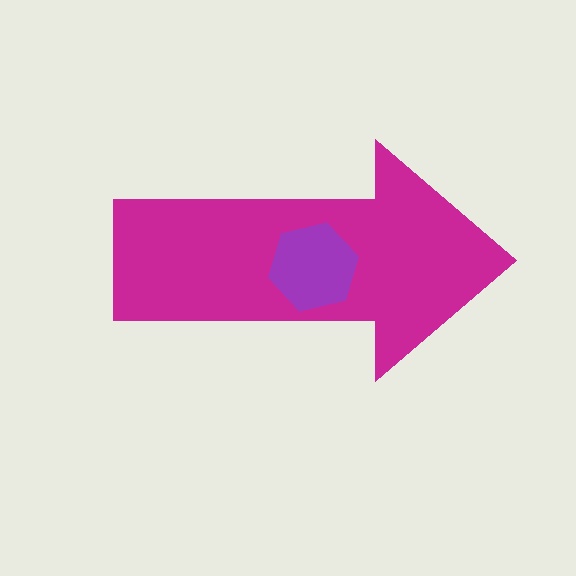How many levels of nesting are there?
2.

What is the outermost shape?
The magenta arrow.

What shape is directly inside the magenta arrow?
The purple hexagon.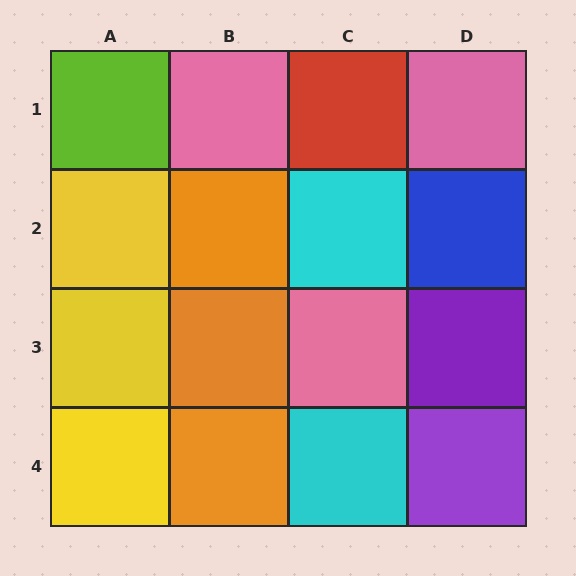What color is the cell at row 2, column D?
Blue.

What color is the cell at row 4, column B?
Orange.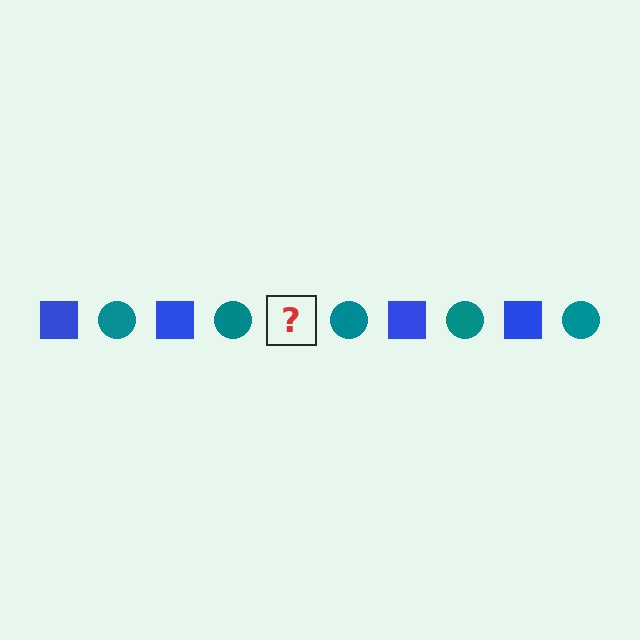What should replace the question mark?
The question mark should be replaced with a blue square.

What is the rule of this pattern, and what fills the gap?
The rule is that the pattern alternates between blue square and teal circle. The gap should be filled with a blue square.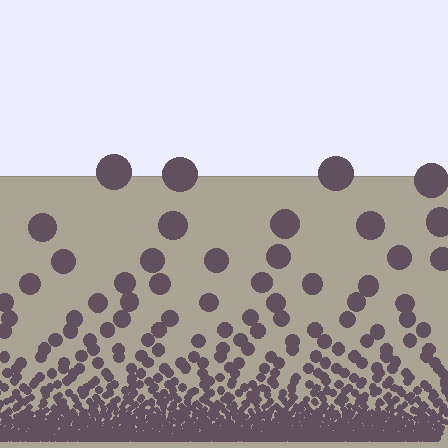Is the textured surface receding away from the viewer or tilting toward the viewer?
The surface appears to tilt toward the viewer. Texture elements get larger and sparser toward the top.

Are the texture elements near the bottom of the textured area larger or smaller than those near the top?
Smaller. The gradient is inverted — elements near the bottom are smaller and denser.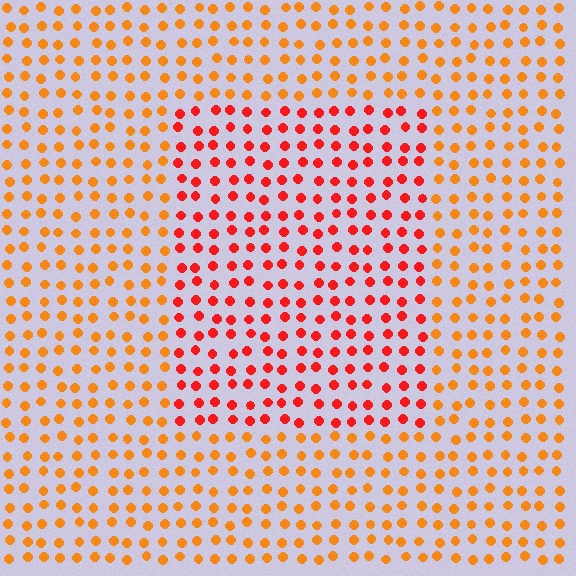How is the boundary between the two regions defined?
The boundary is defined purely by a slight shift in hue (about 32 degrees). Spacing, size, and orientation are identical on both sides.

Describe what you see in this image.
The image is filled with small orange elements in a uniform arrangement. A rectangle-shaped region is visible where the elements are tinted to a slightly different hue, forming a subtle color boundary.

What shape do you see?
I see a rectangle.